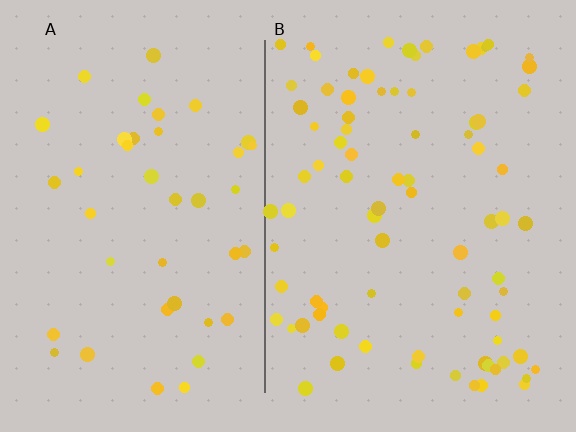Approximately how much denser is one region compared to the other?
Approximately 1.9× — region B over region A.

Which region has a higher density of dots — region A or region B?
B (the right).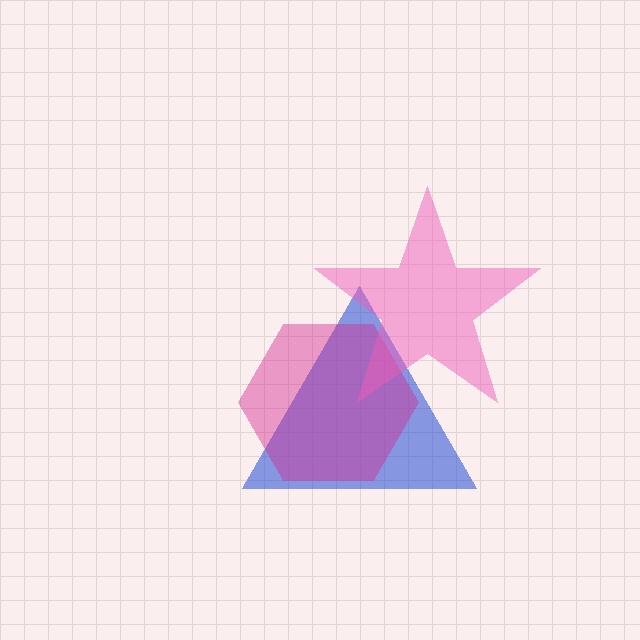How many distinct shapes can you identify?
There are 3 distinct shapes: a blue triangle, a magenta hexagon, a pink star.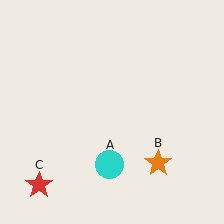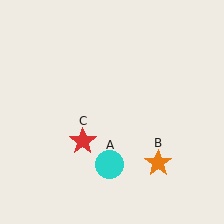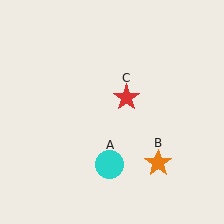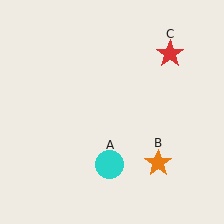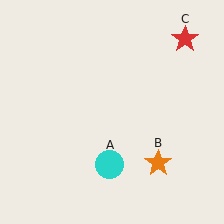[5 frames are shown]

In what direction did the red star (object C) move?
The red star (object C) moved up and to the right.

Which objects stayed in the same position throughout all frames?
Cyan circle (object A) and orange star (object B) remained stationary.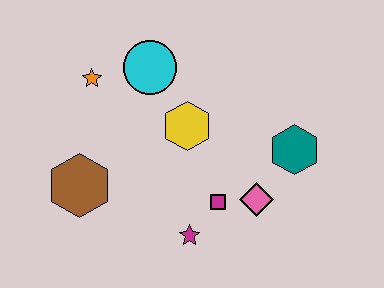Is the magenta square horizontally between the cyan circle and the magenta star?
No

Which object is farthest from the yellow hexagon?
The brown hexagon is farthest from the yellow hexagon.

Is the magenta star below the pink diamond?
Yes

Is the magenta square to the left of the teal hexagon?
Yes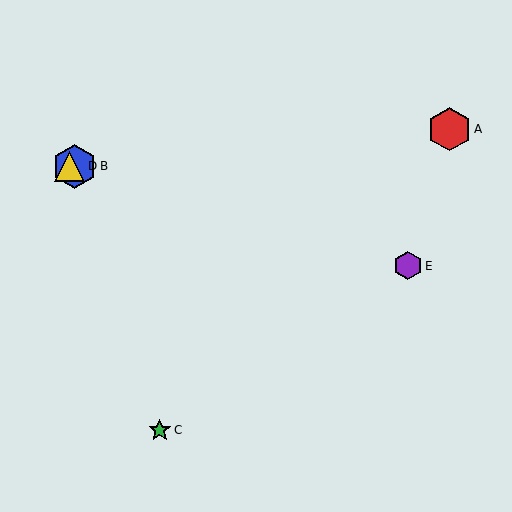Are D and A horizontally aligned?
No, D is at y≈166 and A is at y≈129.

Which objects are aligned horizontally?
Objects B, D are aligned horizontally.